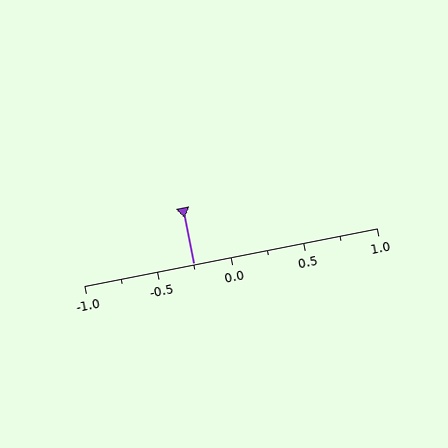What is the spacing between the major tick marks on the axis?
The major ticks are spaced 0.5 apart.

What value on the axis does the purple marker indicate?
The marker indicates approximately -0.25.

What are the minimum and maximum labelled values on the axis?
The axis runs from -1.0 to 1.0.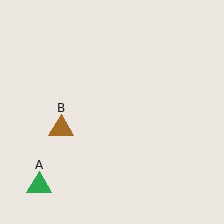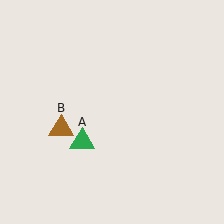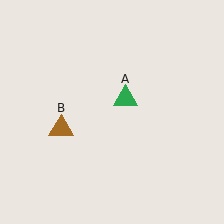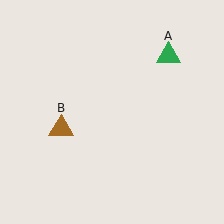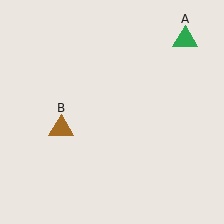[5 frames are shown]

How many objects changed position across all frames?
1 object changed position: green triangle (object A).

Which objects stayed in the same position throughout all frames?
Brown triangle (object B) remained stationary.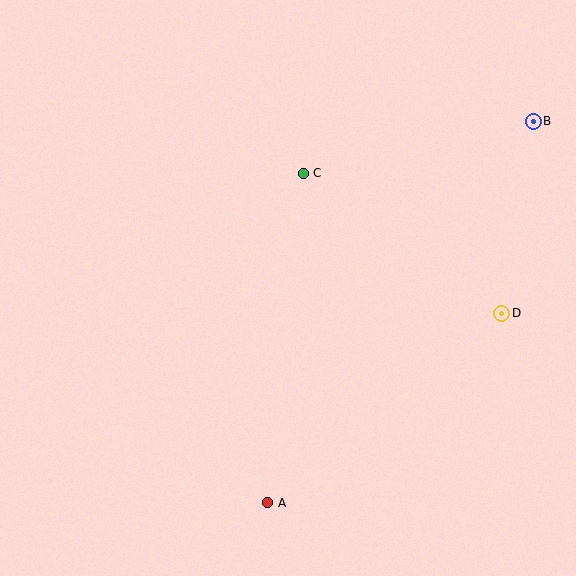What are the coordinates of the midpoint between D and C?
The midpoint between D and C is at (402, 243).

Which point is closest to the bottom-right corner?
Point D is closest to the bottom-right corner.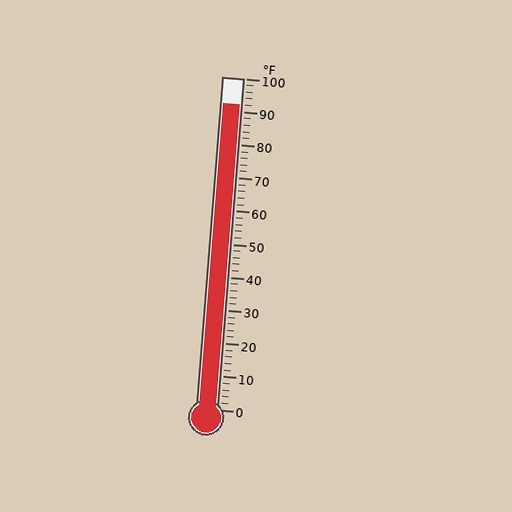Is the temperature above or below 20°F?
The temperature is above 20°F.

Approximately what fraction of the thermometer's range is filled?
The thermometer is filled to approximately 90% of its range.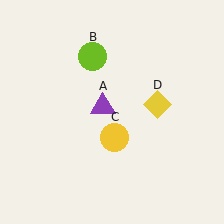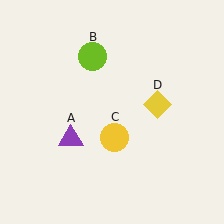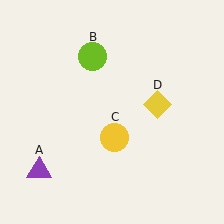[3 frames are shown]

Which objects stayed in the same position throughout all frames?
Lime circle (object B) and yellow circle (object C) and yellow diamond (object D) remained stationary.